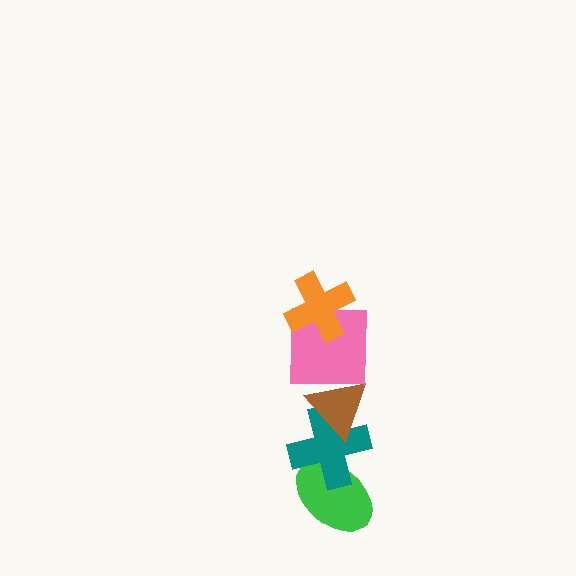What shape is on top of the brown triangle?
The pink square is on top of the brown triangle.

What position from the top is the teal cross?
The teal cross is 4th from the top.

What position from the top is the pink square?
The pink square is 2nd from the top.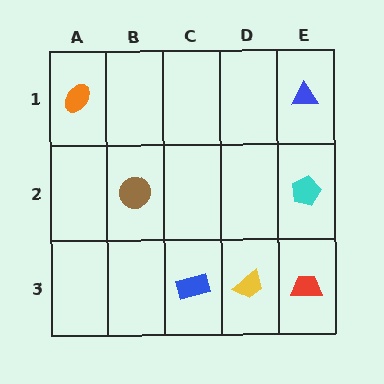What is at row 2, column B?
A brown circle.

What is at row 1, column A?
An orange ellipse.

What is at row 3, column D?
A yellow trapezoid.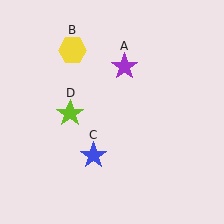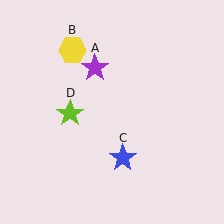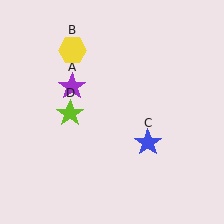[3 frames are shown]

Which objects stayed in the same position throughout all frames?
Yellow hexagon (object B) and lime star (object D) remained stationary.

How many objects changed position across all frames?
2 objects changed position: purple star (object A), blue star (object C).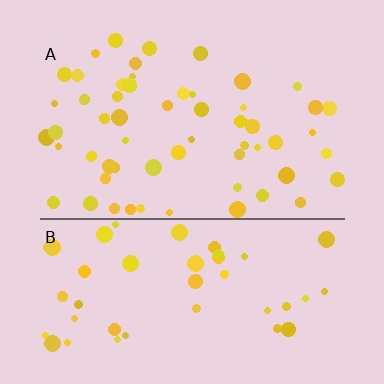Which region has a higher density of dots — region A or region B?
A (the top).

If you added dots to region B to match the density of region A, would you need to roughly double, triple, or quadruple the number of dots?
Approximately double.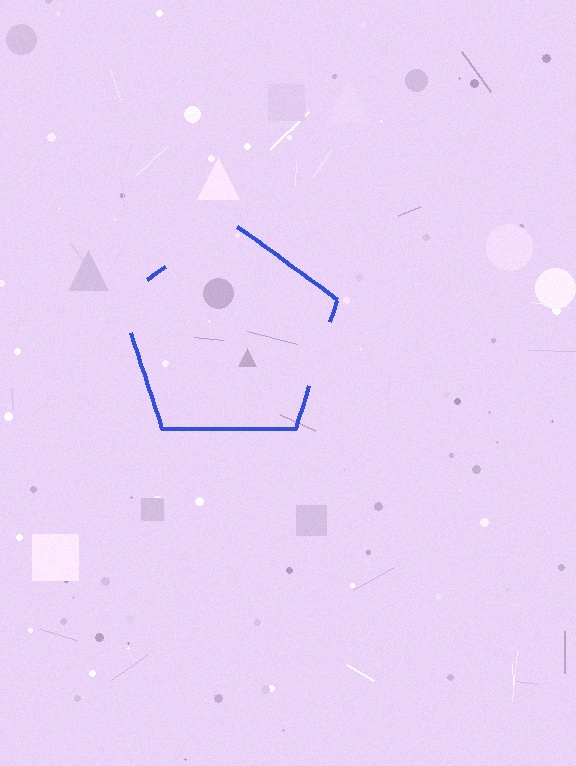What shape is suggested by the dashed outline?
The dashed outline suggests a pentagon.